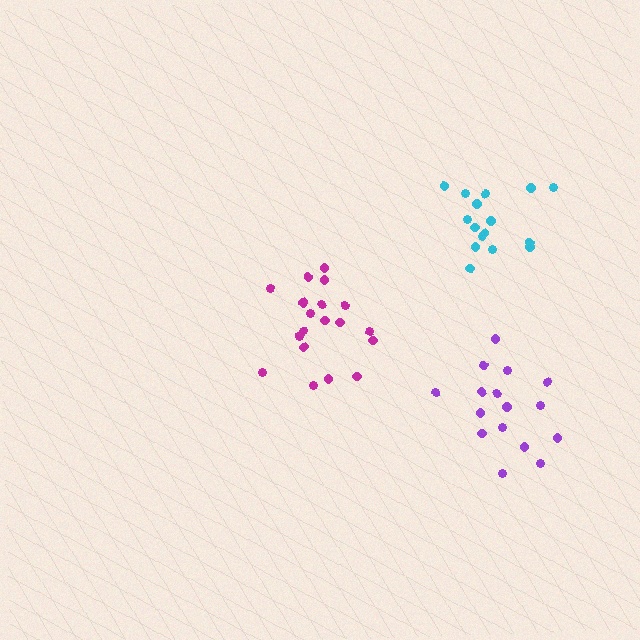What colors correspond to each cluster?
The clusters are colored: magenta, purple, cyan.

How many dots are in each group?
Group 1: 19 dots, Group 2: 16 dots, Group 3: 16 dots (51 total).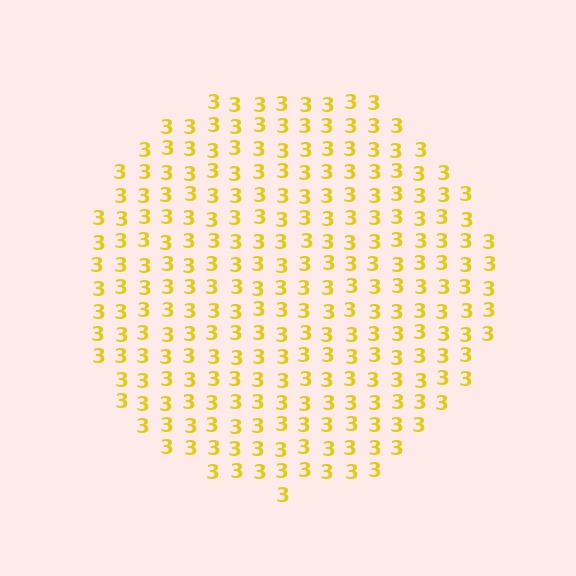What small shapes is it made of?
It is made of small digit 3's.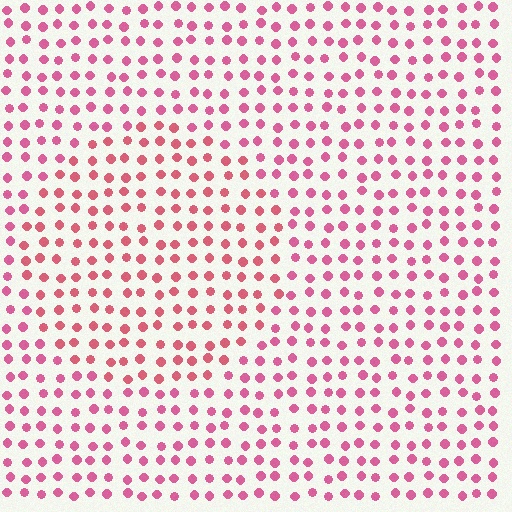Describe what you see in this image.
The image is filled with small pink elements in a uniform arrangement. A circle-shaped region is visible where the elements are tinted to a slightly different hue, forming a subtle color boundary.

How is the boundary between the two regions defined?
The boundary is defined purely by a slight shift in hue (about 18 degrees). Spacing, size, and orientation are identical on both sides.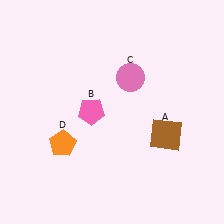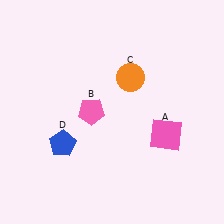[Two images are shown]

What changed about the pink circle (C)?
In Image 1, C is pink. In Image 2, it changed to orange.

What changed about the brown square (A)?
In Image 1, A is brown. In Image 2, it changed to pink.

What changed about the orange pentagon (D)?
In Image 1, D is orange. In Image 2, it changed to blue.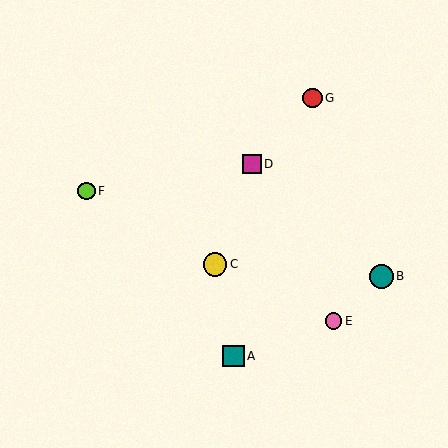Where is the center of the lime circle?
The center of the lime circle is at (87, 191).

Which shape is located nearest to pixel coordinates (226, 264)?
The yellow circle (labeled C) at (215, 264) is nearest to that location.